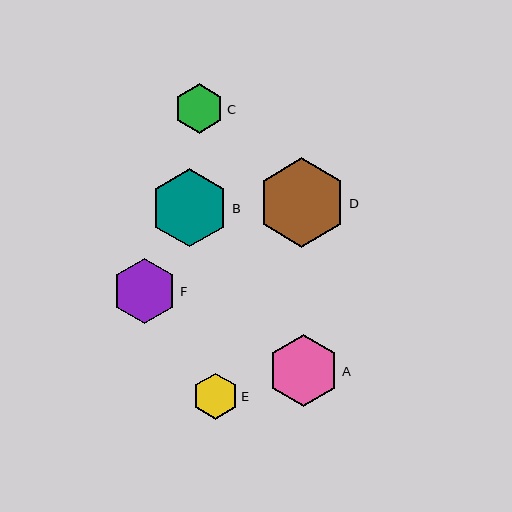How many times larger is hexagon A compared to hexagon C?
Hexagon A is approximately 1.4 times the size of hexagon C.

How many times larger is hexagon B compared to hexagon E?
Hexagon B is approximately 1.7 times the size of hexagon E.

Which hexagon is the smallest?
Hexagon E is the smallest with a size of approximately 46 pixels.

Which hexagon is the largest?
Hexagon D is the largest with a size of approximately 89 pixels.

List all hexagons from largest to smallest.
From largest to smallest: D, B, A, F, C, E.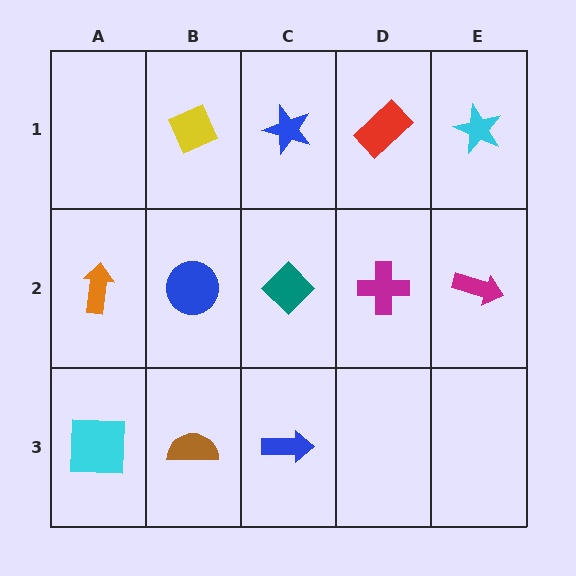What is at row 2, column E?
A magenta arrow.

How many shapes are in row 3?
3 shapes.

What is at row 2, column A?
An orange arrow.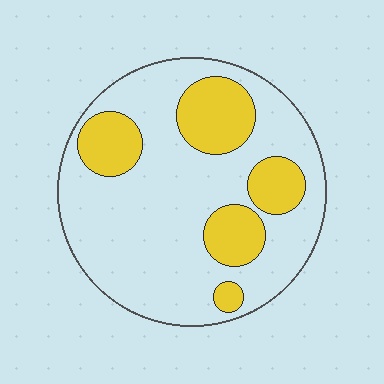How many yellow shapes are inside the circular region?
5.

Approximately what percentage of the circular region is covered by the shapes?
Approximately 25%.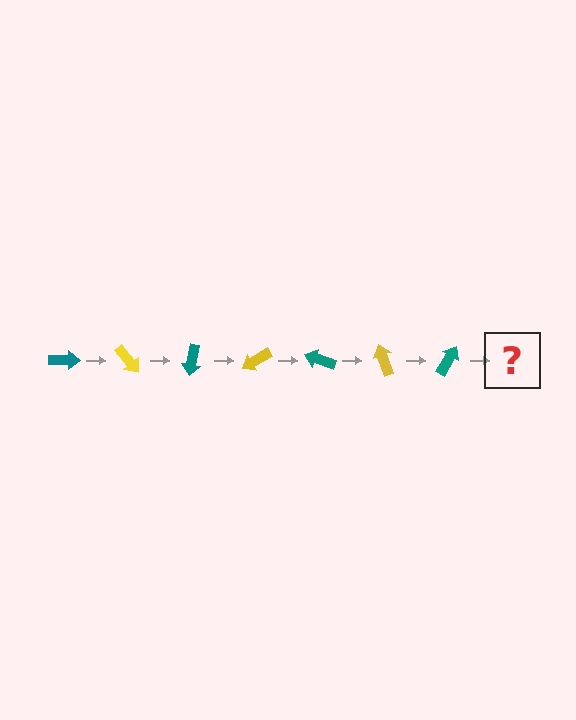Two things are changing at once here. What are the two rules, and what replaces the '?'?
The two rules are that it rotates 50 degrees each step and the color cycles through teal and yellow. The '?' should be a yellow arrow, rotated 350 degrees from the start.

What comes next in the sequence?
The next element should be a yellow arrow, rotated 350 degrees from the start.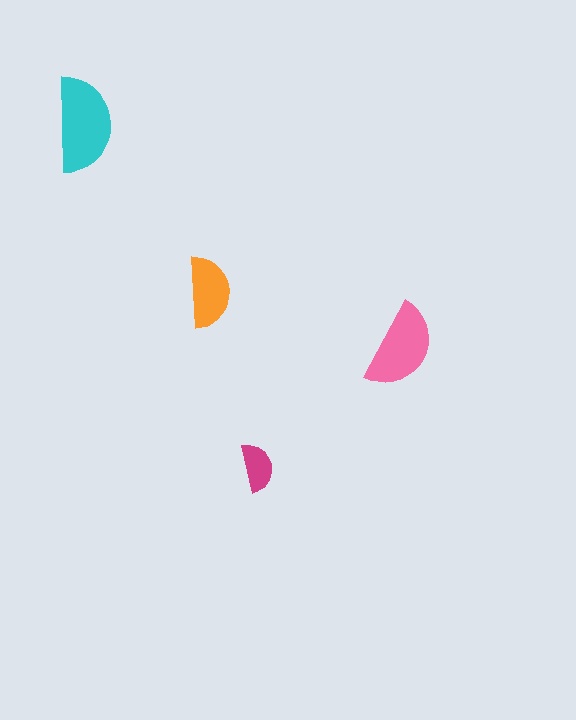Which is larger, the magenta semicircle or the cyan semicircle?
The cyan one.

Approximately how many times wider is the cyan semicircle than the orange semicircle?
About 1.5 times wider.